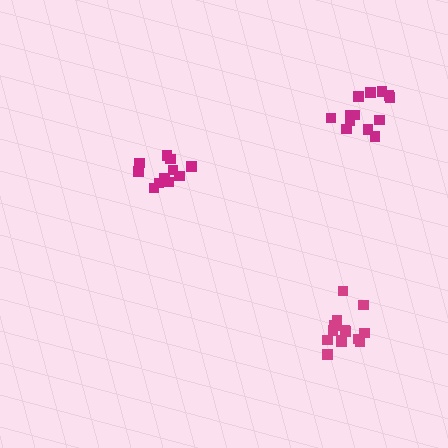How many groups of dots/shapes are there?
There are 3 groups.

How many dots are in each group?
Group 1: 11 dots, Group 2: 13 dots, Group 3: 14 dots (38 total).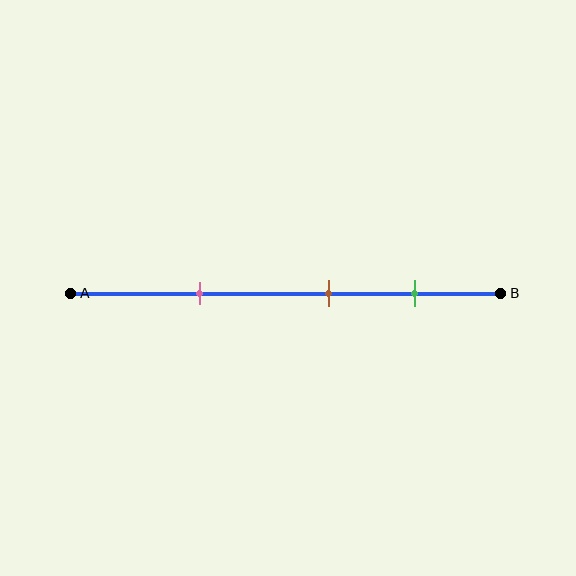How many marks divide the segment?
There are 3 marks dividing the segment.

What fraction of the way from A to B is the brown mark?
The brown mark is approximately 60% (0.6) of the way from A to B.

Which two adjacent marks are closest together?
The brown and green marks are the closest adjacent pair.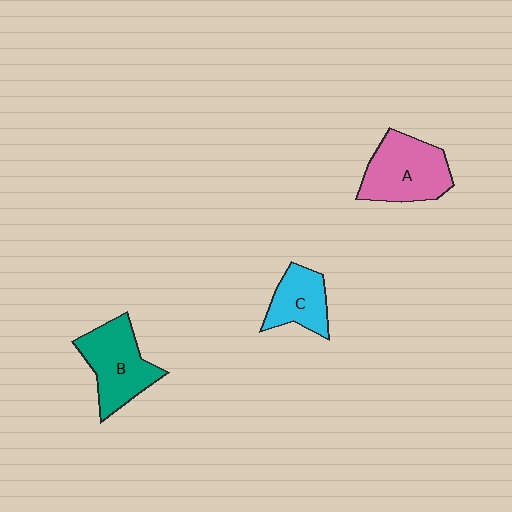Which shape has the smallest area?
Shape C (cyan).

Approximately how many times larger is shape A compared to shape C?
Approximately 1.5 times.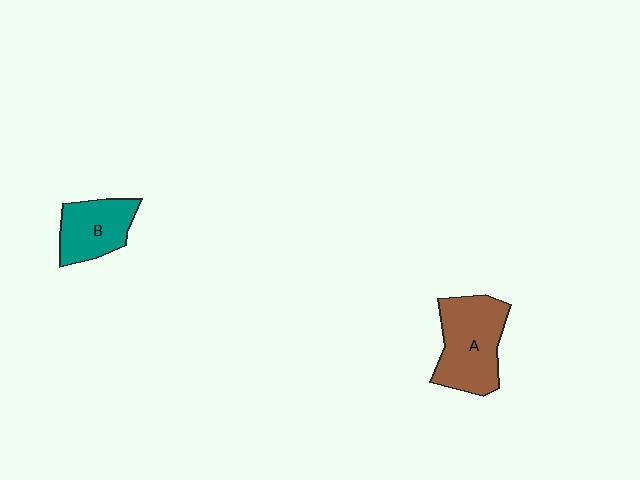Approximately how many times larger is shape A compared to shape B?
Approximately 1.4 times.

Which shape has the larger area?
Shape A (brown).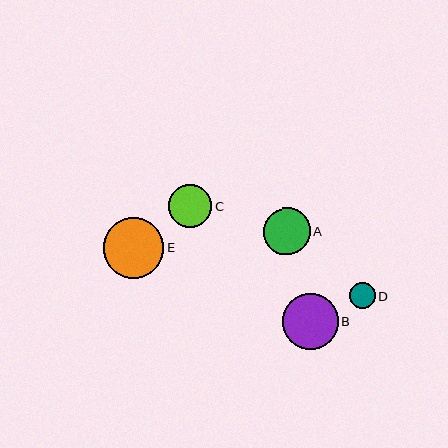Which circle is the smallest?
Circle D is the smallest with a size of approximately 26 pixels.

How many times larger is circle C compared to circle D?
Circle C is approximately 1.7 times the size of circle D.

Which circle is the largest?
Circle E is the largest with a size of approximately 61 pixels.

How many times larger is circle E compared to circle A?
Circle E is approximately 1.3 times the size of circle A.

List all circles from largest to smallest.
From largest to smallest: E, B, A, C, D.